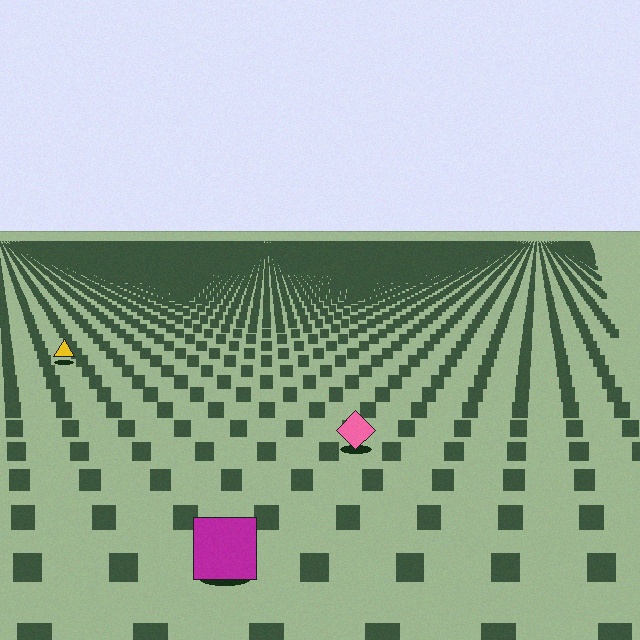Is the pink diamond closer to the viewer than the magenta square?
No. The magenta square is closer — you can tell from the texture gradient: the ground texture is coarser near it.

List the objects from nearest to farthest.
From nearest to farthest: the magenta square, the pink diamond, the yellow triangle.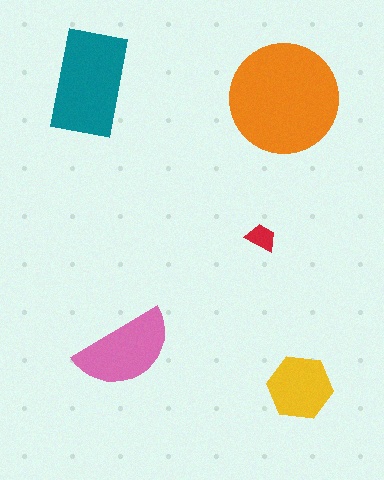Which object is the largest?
The orange circle.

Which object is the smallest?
The red trapezoid.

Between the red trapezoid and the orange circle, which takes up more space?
The orange circle.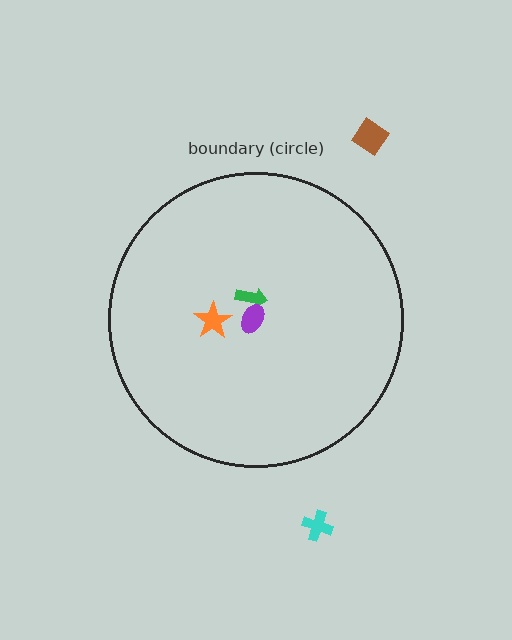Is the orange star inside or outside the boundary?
Inside.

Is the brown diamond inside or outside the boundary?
Outside.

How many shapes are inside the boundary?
3 inside, 2 outside.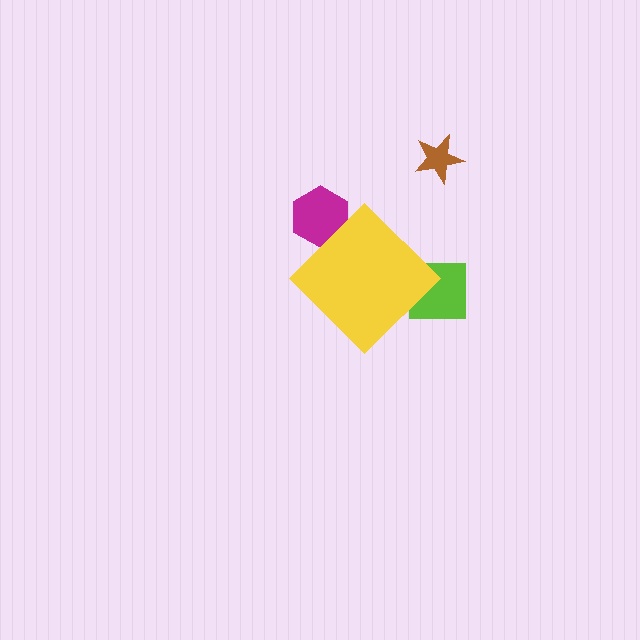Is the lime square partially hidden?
Yes, the lime square is partially hidden behind the yellow diamond.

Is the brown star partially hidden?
No, the brown star is fully visible.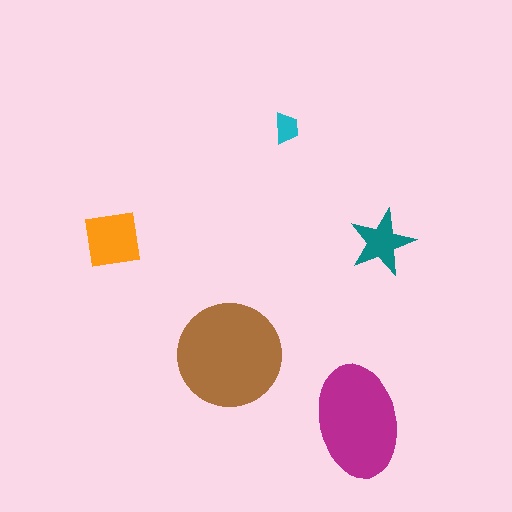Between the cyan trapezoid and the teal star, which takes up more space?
The teal star.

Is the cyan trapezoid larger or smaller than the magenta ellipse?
Smaller.